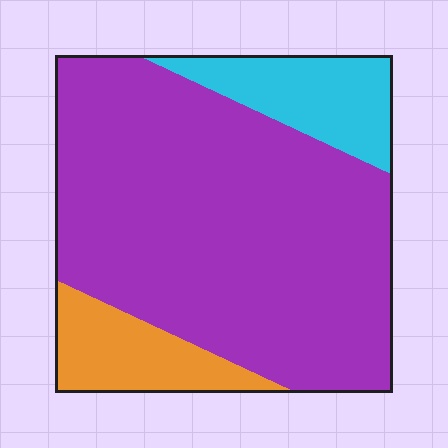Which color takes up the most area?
Purple, at roughly 75%.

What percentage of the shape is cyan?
Cyan covers around 15% of the shape.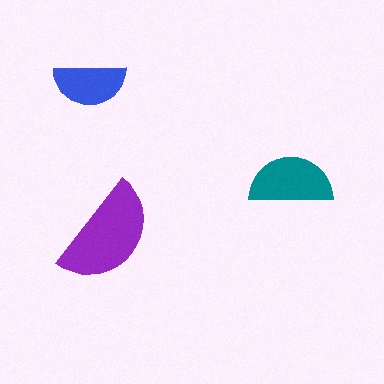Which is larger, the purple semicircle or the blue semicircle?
The purple one.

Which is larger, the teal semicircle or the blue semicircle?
The teal one.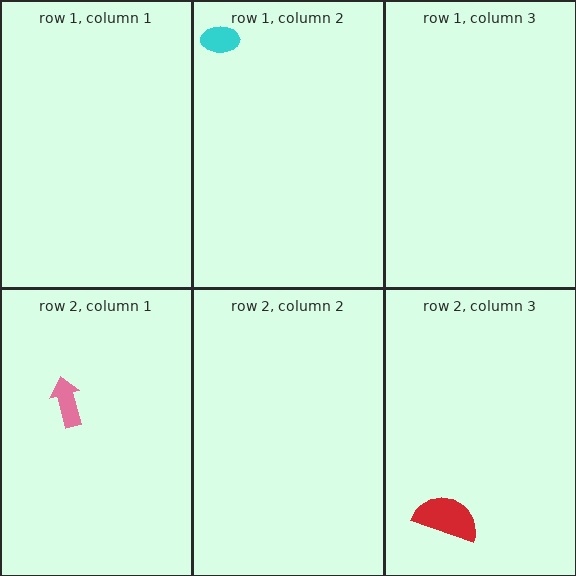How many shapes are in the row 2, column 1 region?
1.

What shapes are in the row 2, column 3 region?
The red semicircle.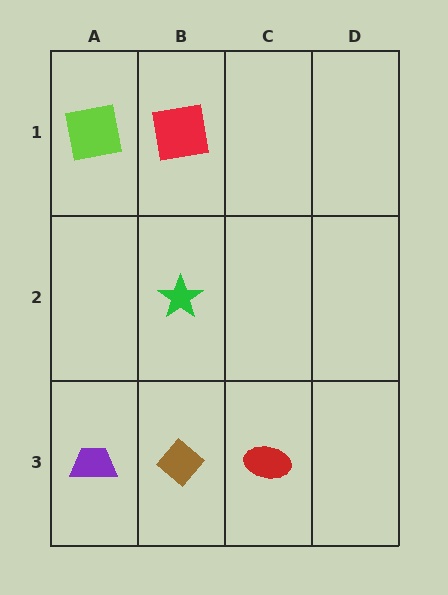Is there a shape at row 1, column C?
No, that cell is empty.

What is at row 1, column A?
A lime square.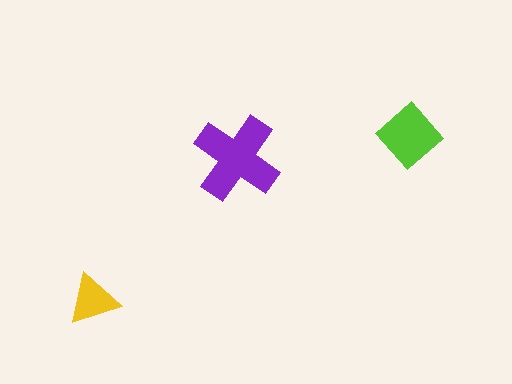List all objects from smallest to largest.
The yellow triangle, the lime diamond, the purple cross.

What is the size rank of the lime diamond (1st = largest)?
2nd.